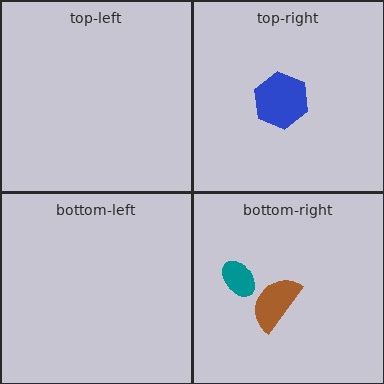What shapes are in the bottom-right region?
The teal ellipse, the brown semicircle.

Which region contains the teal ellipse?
The bottom-right region.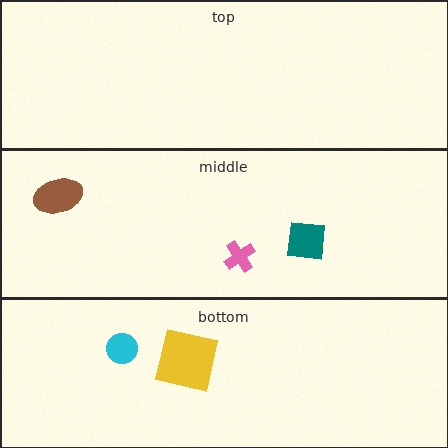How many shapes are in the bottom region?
2.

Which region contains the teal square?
The middle region.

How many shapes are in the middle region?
3.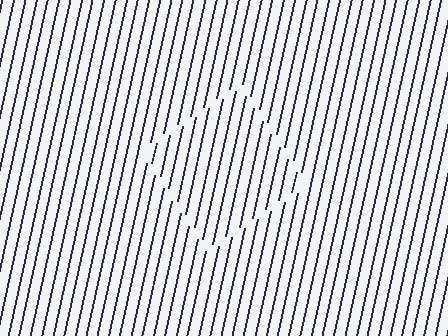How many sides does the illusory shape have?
4 sides — the line-ends trace a square.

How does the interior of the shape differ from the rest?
The interior of the shape contains the same grating, shifted by half a period — the contour is defined by the phase discontinuity where line-ends from the inner and outer gratings abut.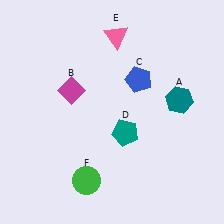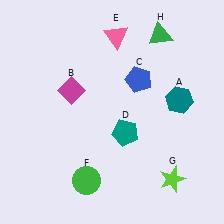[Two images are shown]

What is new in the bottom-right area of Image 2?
A lime star (G) was added in the bottom-right area of Image 2.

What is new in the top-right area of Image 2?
A green triangle (H) was added in the top-right area of Image 2.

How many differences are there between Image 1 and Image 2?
There are 2 differences between the two images.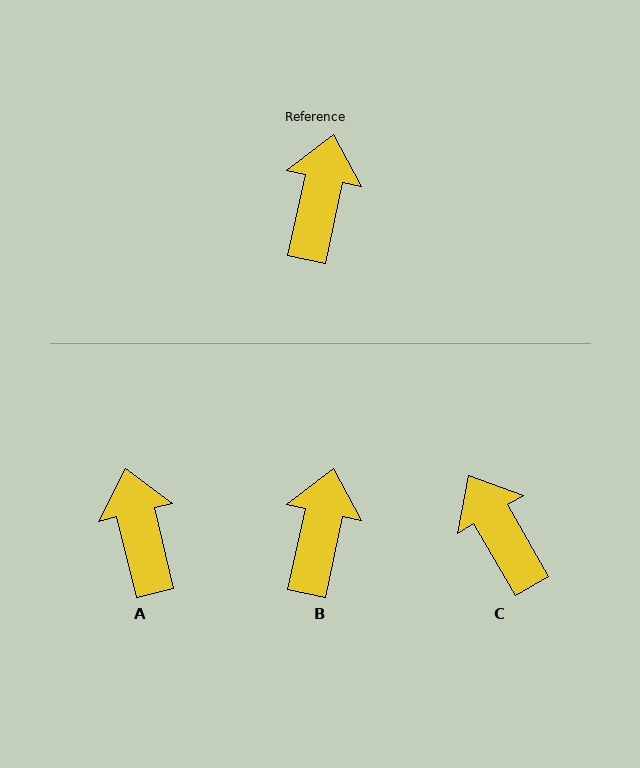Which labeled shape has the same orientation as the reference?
B.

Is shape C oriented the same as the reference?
No, it is off by about 42 degrees.